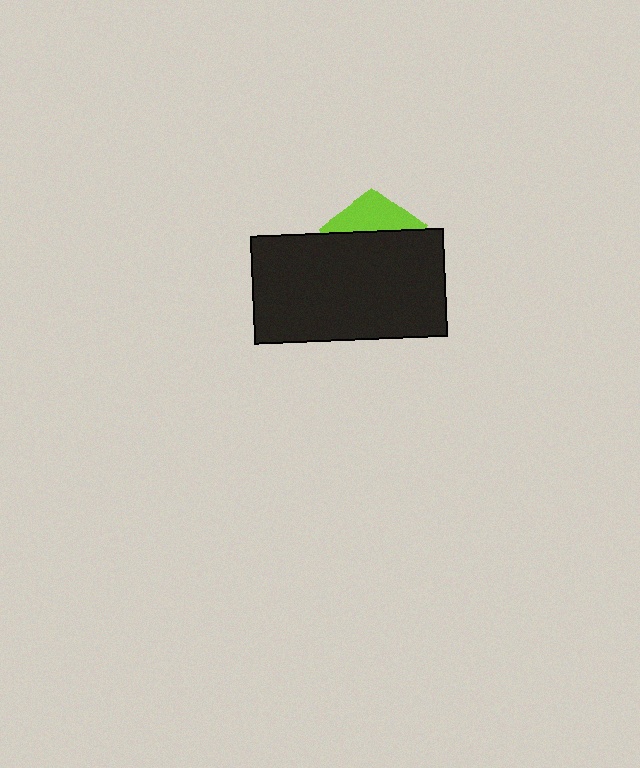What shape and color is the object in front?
The object in front is a black rectangle.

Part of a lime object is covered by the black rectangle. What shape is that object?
It is a pentagon.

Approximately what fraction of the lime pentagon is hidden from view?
Roughly 67% of the lime pentagon is hidden behind the black rectangle.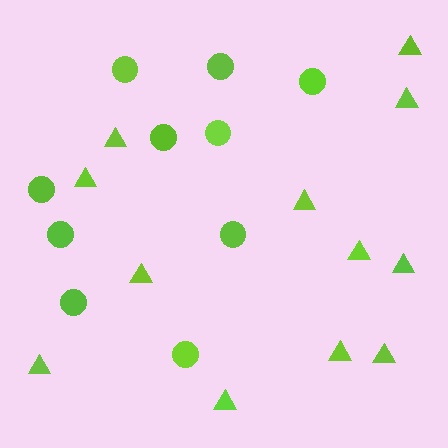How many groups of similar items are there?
There are 2 groups: one group of triangles (12) and one group of circles (10).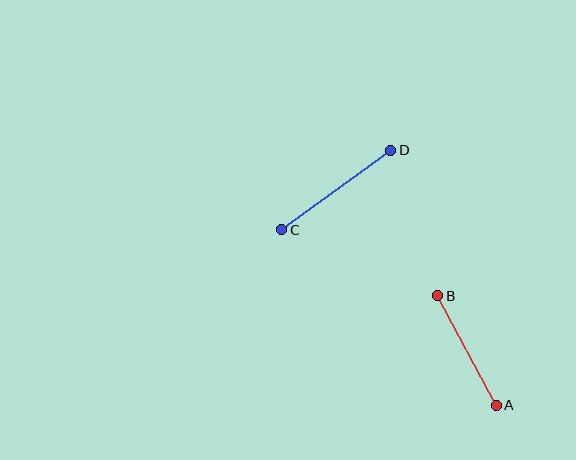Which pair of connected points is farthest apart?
Points C and D are farthest apart.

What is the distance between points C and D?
The distance is approximately 135 pixels.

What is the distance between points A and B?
The distance is approximately 124 pixels.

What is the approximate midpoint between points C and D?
The midpoint is at approximately (336, 190) pixels.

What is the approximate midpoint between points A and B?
The midpoint is at approximately (467, 350) pixels.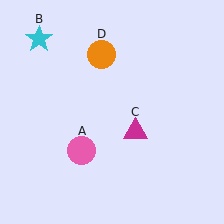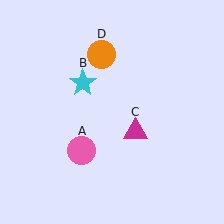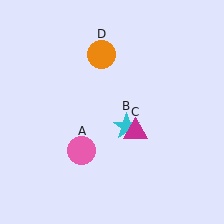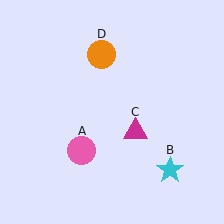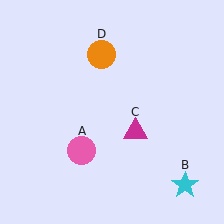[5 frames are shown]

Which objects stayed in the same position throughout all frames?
Pink circle (object A) and magenta triangle (object C) and orange circle (object D) remained stationary.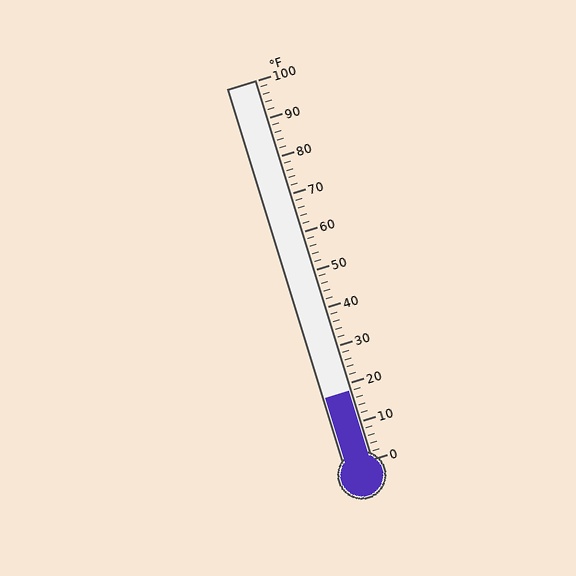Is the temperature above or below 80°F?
The temperature is below 80°F.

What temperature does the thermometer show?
The thermometer shows approximately 18°F.